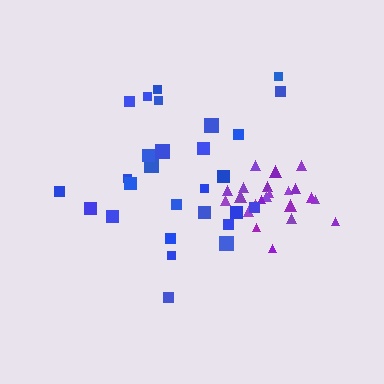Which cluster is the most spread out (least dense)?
Blue.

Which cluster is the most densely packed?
Purple.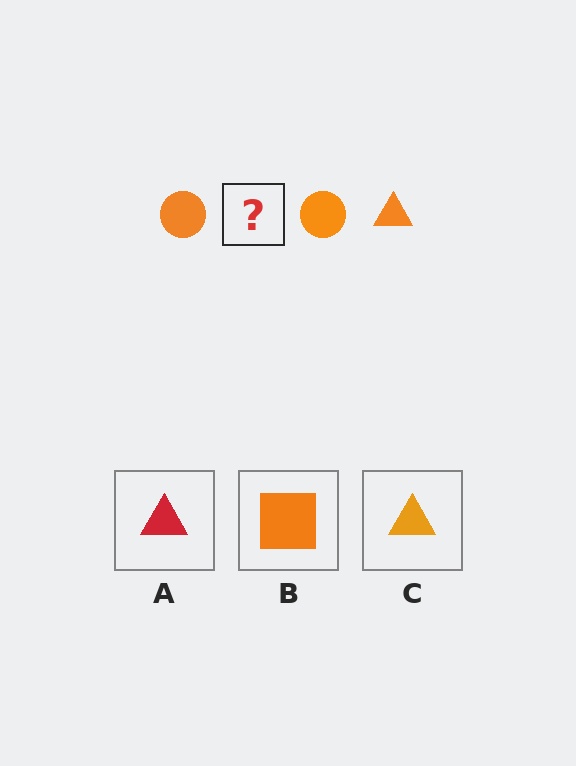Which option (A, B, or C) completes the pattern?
C.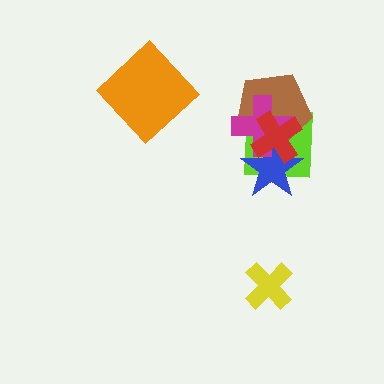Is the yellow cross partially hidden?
No, no other shape covers it.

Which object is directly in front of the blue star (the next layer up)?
The magenta cross is directly in front of the blue star.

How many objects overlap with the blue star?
4 objects overlap with the blue star.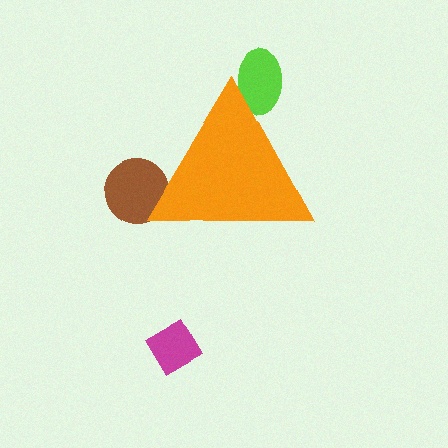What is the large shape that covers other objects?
An orange triangle.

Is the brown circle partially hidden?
Yes, the brown circle is partially hidden behind the orange triangle.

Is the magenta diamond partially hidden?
No, the magenta diamond is fully visible.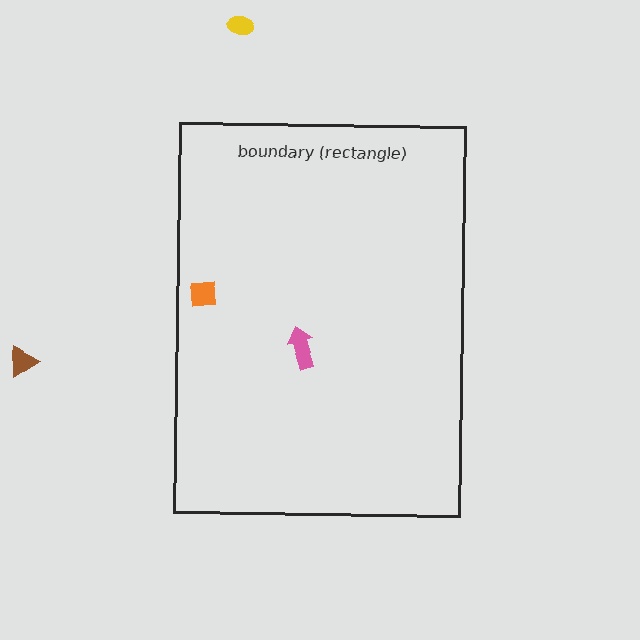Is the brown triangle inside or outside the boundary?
Outside.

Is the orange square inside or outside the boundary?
Inside.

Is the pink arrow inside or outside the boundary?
Inside.